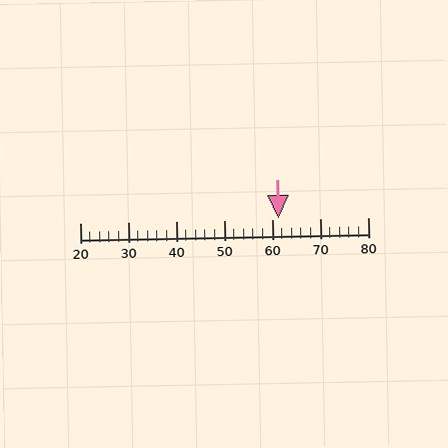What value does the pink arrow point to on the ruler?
The pink arrow points to approximately 61.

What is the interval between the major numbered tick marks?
The major tick marks are spaced 10 units apart.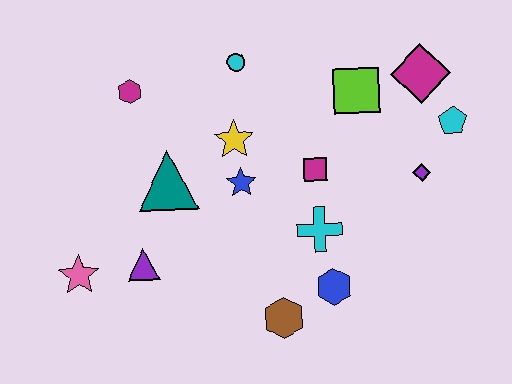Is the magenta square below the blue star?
No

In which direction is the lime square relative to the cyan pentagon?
The lime square is to the left of the cyan pentagon.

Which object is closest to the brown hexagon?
The blue hexagon is closest to the brown hexagon.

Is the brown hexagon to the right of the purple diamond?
No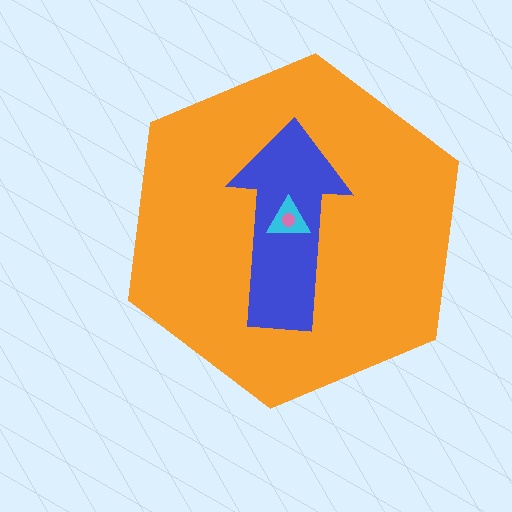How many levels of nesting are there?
4.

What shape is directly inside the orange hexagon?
The blue arrow.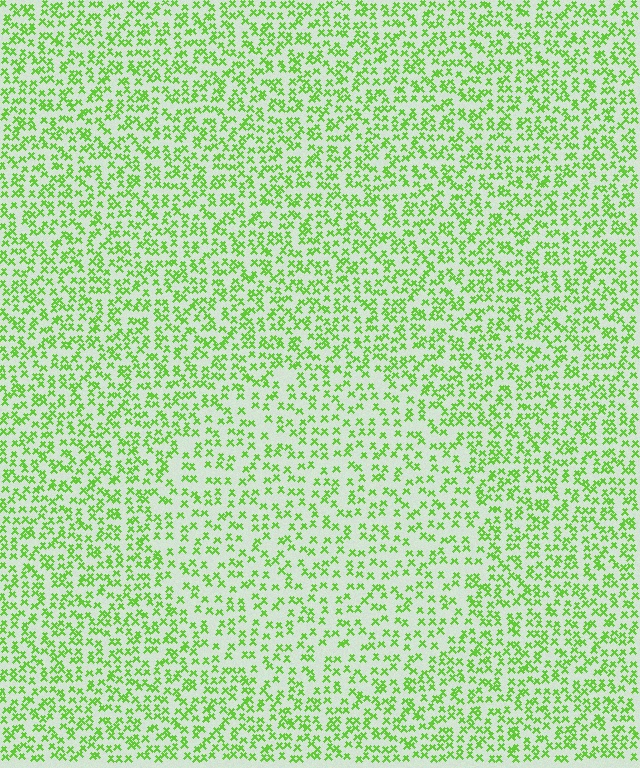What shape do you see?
I see a circle.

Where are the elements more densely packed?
The elements are more densely packed outside the circle boundary.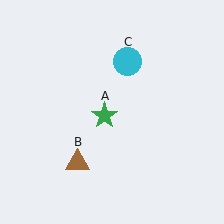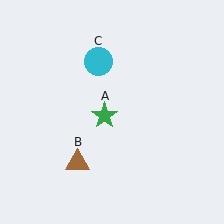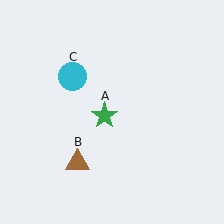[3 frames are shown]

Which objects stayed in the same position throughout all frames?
Green star (object A) and brown triangle (object B) remained stationary.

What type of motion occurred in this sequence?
The cyan circle (object C) rotated counterclockwise around the center of the scene.